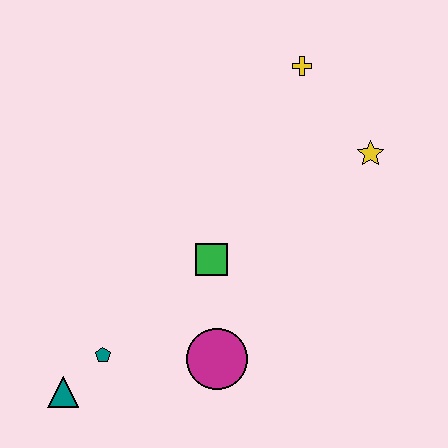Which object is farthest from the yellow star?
The teal triangle is farthest from the yellow star.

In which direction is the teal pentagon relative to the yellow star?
The teal pentagon is to the left of the yellow star.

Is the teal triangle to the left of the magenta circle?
Yes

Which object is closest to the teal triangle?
The teal pentagon is closest to the teal triangle.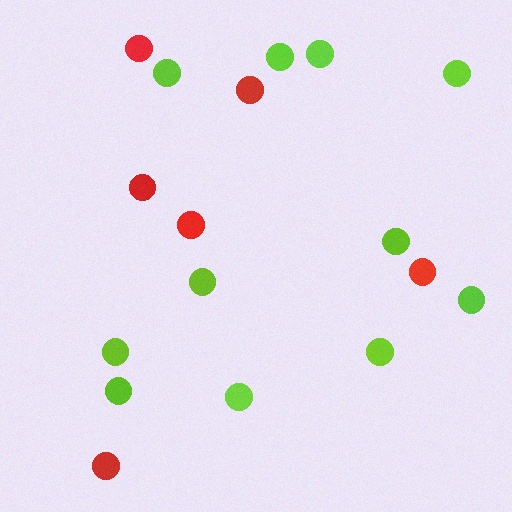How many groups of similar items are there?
There are 2 groups: one group of red circles (6) and one group of lime circles (11).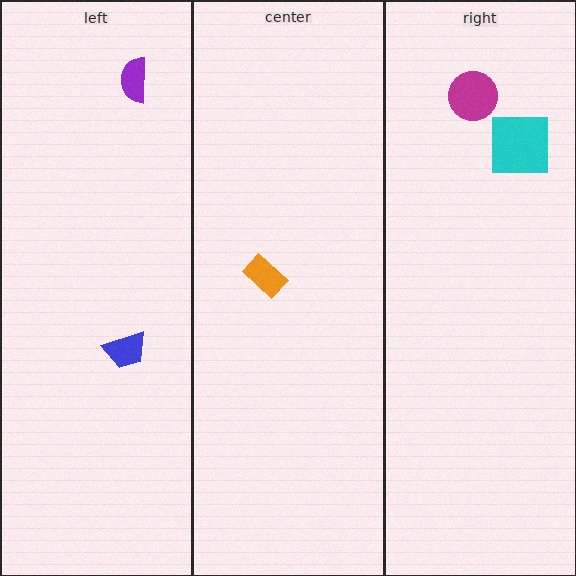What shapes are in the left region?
The purple semicircle, the blue trapezoid.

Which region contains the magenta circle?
The right region.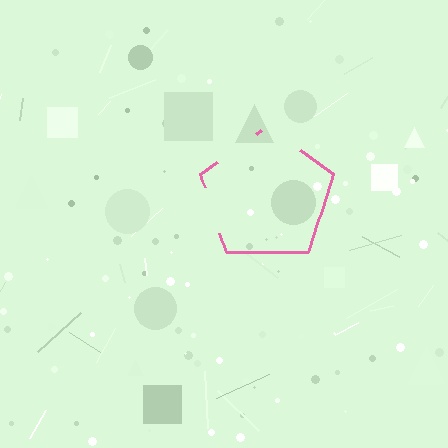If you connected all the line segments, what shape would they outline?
They would outline a pentagon.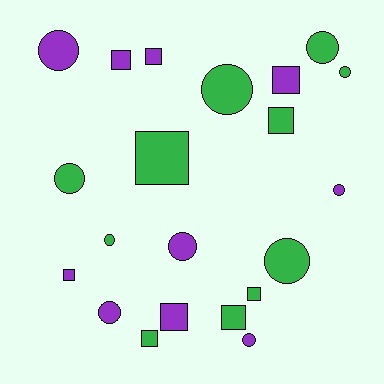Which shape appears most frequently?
Circle, with 11 objects.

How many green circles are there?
There are 6 green circles.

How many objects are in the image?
There are 21 objects.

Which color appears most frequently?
Green, with 11 objects.